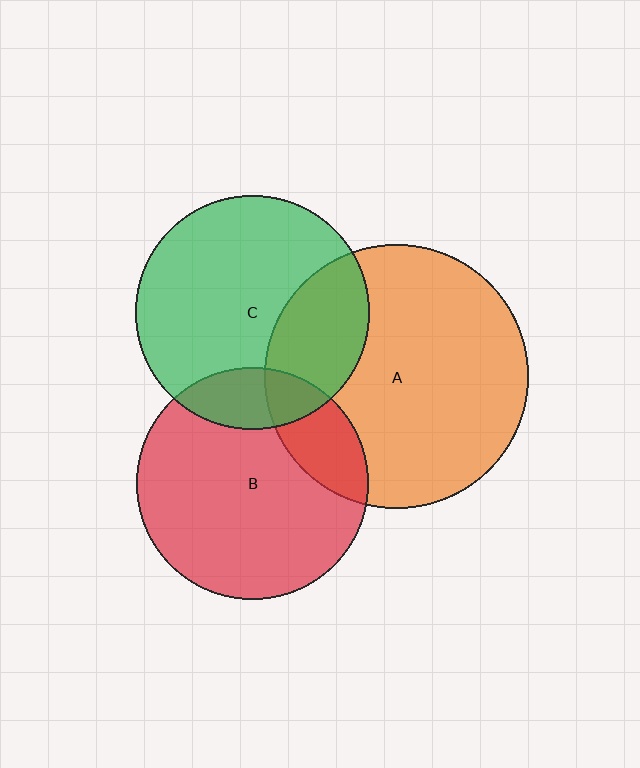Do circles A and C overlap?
Yes.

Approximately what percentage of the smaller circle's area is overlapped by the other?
Approximately 30%.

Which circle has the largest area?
Circle A (orange).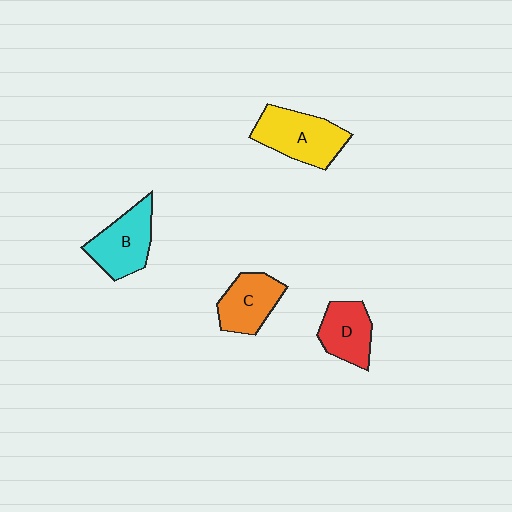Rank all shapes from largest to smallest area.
From largest to smallest: A (yellow), B (cyan), C (orange), D (red).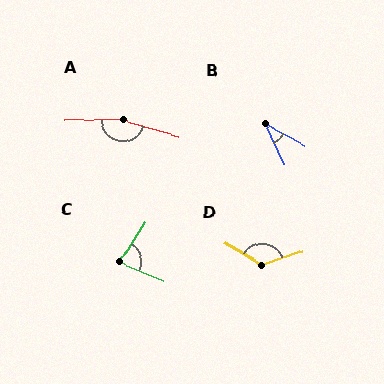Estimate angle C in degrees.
Approximately 81 degrees.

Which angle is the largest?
A, at approximately 162 degrees.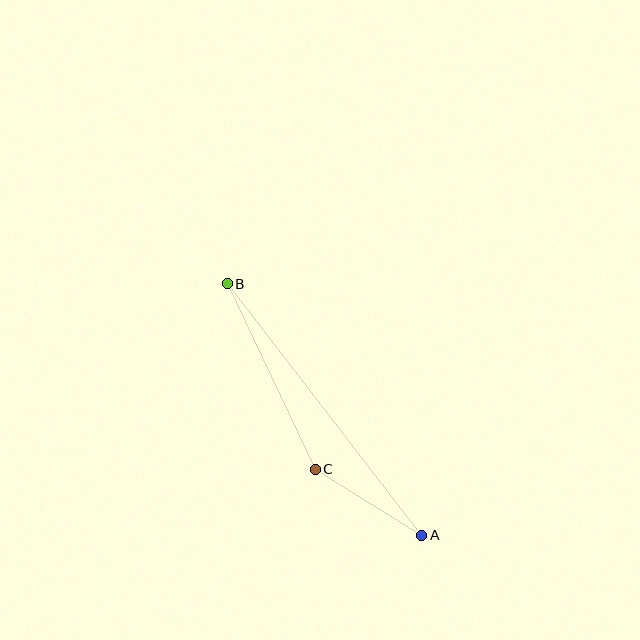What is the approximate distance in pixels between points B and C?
The distance between B and C is approximately 205 pixels.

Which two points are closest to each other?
Points A and C are closest to each other.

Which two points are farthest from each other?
Points A and B are farthest from each other.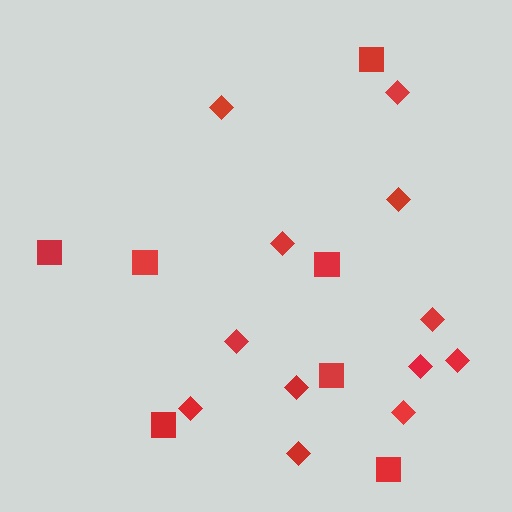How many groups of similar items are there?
There are 2 groups: one group of squares (7) and one group of diamonds (12).